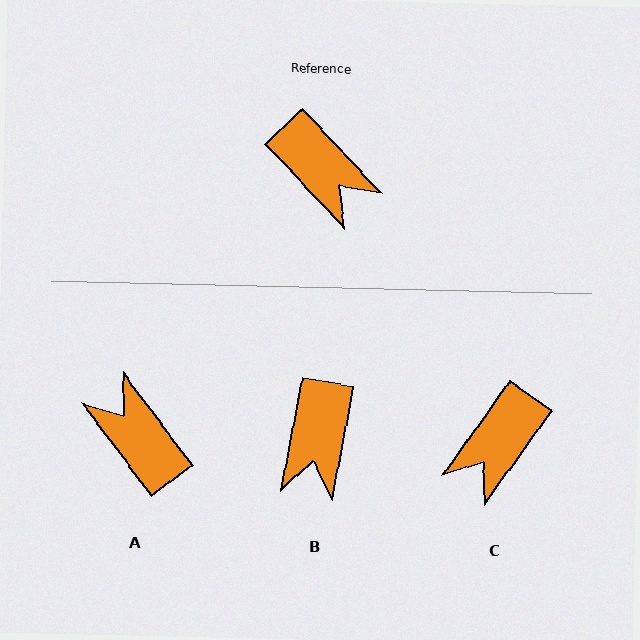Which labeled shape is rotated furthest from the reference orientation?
A, about 173 degrees away.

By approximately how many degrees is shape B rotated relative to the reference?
Approximately 53 degrees clockwise.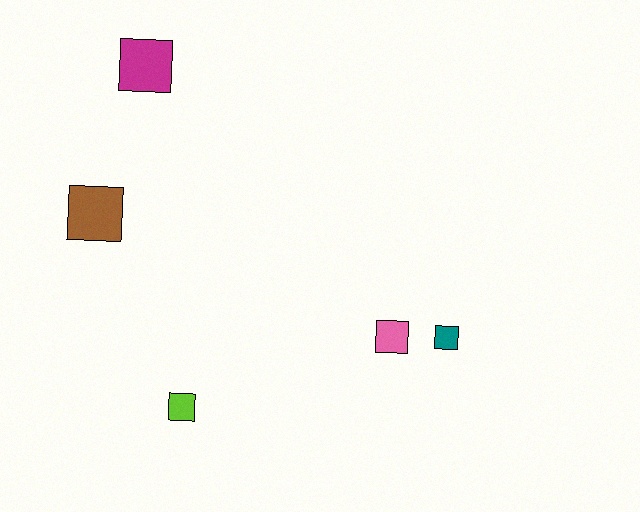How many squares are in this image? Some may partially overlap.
There are 5 squares.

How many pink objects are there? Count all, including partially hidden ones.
There is 1 pink object.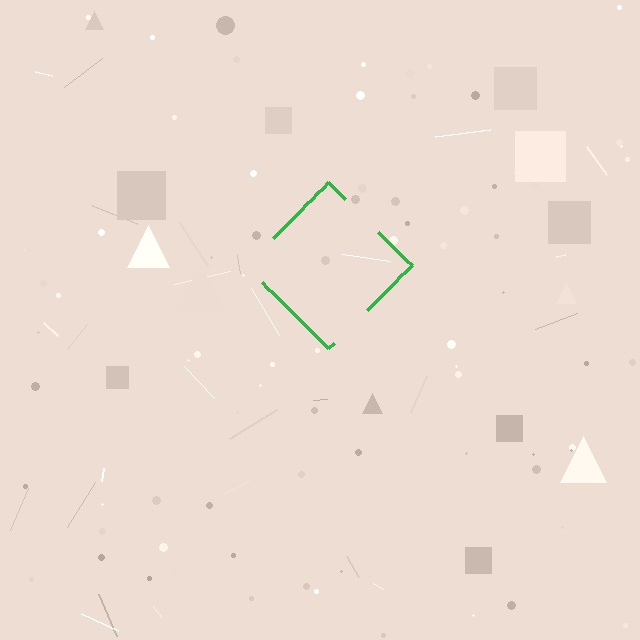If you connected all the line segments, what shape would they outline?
They would outline a diamond.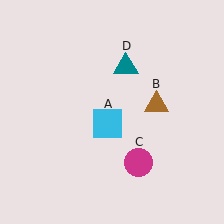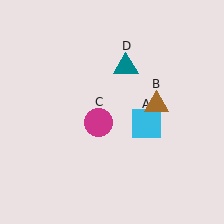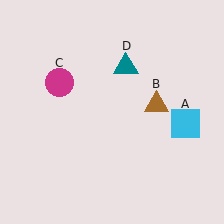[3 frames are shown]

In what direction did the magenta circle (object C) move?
The magenta circle (object C) moved up and to the left.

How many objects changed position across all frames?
2 objects changed position: cyan square (object A), magenta circle (object C).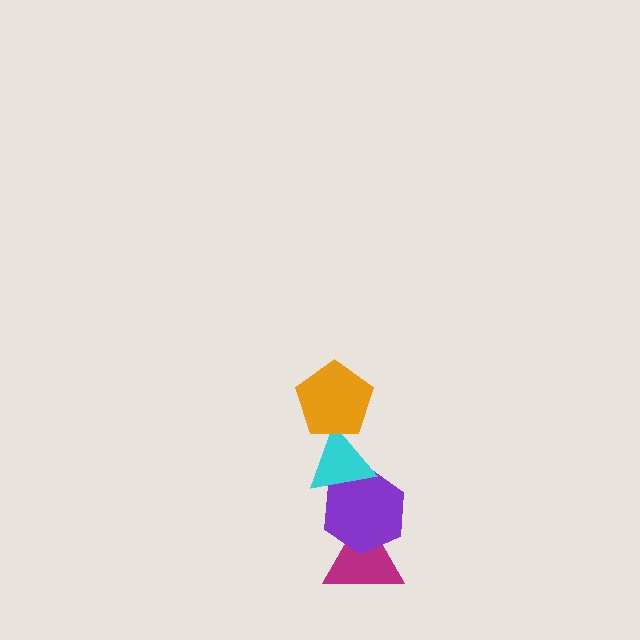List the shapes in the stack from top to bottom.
From top to bottom: the orange pentagon, the cyan triangle, the purple hexagon, the magenta triangle.